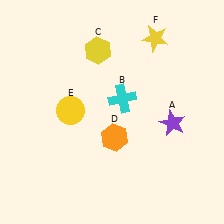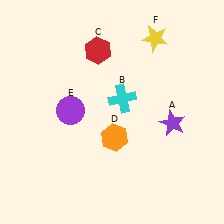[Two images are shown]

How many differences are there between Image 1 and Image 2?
There are 2 differences between the two images.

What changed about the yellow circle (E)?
In Image 1, E is yellow. In Image 2, it changed to purple.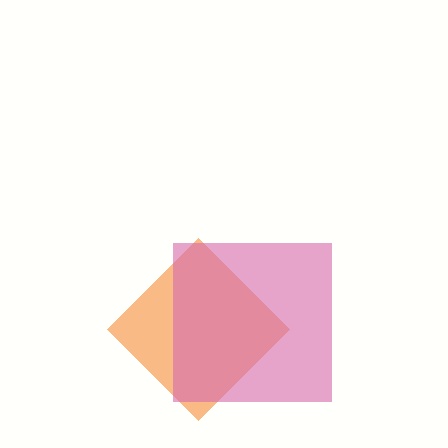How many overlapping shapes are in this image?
There are 2 overlapping shapes in the image.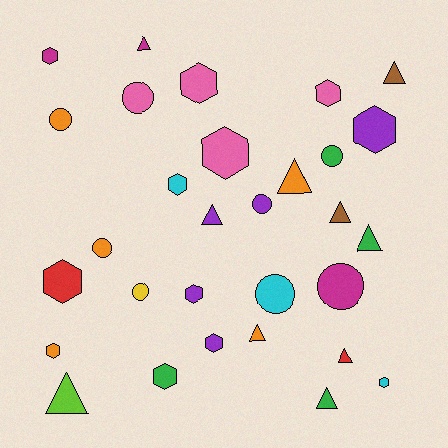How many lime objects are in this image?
There is 1 lime object.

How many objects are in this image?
There are 30 objects.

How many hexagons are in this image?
There are 12 hexagons.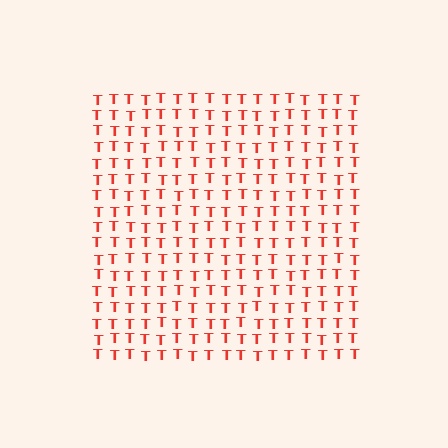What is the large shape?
The large shape is a square.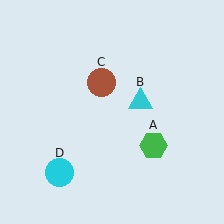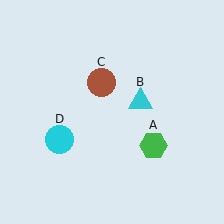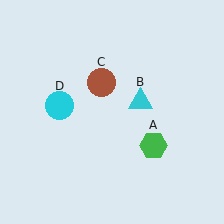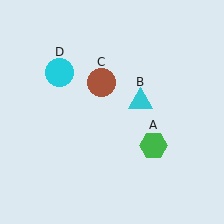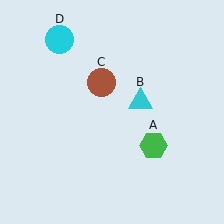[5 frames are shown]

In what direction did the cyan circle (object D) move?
The cyan circle (object D) moved up.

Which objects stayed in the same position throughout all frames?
Green hexagon (object A) and cyan triangle (object B) and brown circle (object C) remained stationary.